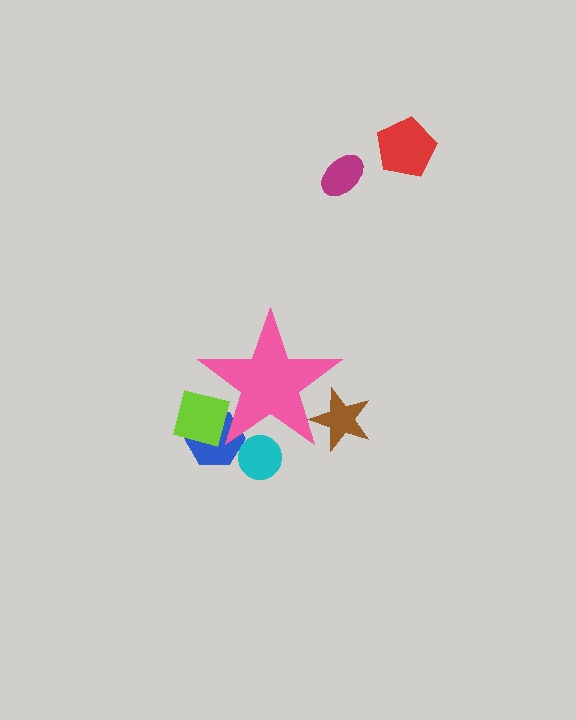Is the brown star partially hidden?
Yes, the brown star is partially hidden behind the pink star.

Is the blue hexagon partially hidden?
Yes, the blue hexagon is partially hidden behind the pink star.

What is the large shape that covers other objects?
A pink star.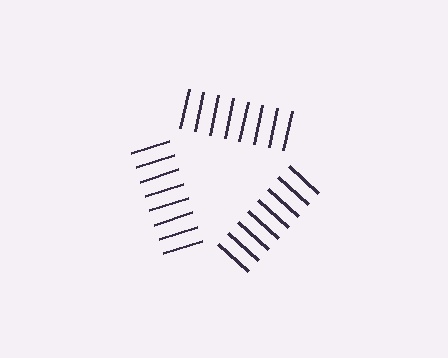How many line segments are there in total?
24 — 8 along each of the 3 edges.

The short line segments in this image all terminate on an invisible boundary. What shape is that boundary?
An illusory triangle — the line segments terminate on its edges but no continuous stroke is drawn.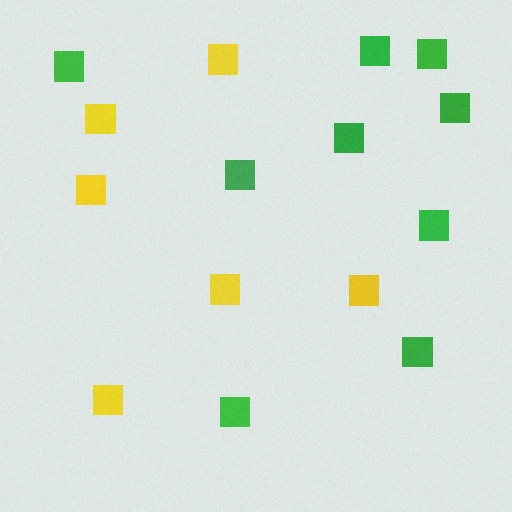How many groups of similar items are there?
There are 2 groups: one group of yellow squares (6) and one group of green squares (9).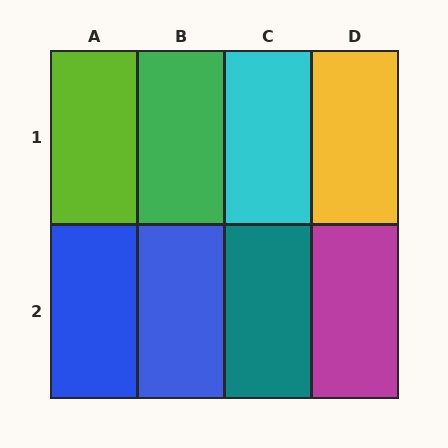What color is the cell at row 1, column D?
Yellow.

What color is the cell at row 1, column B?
Green.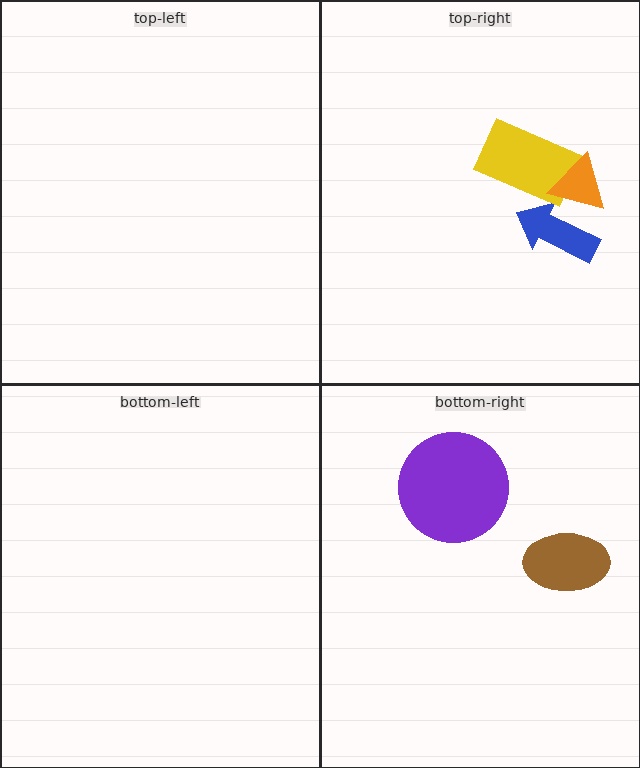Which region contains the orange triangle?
The top-right region.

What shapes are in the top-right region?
The blue arrow, the yellow rectangle, the orange triangle.